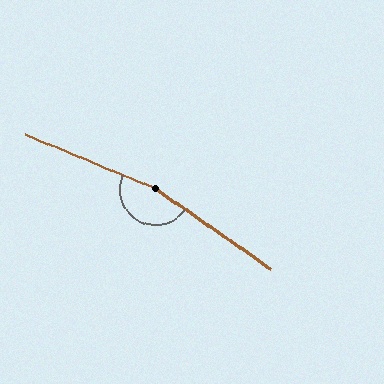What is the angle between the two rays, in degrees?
Approximately 168 degrees.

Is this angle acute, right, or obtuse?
It is obtuse.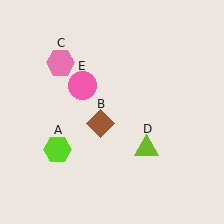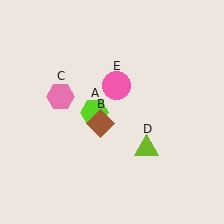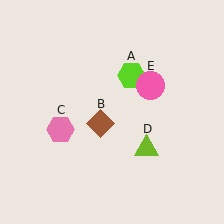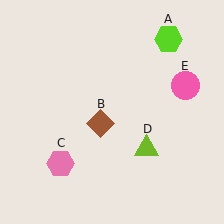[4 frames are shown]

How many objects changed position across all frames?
3 objects changed position: lime hexagon (object A), pink hexagon (object C), pink circle (object E).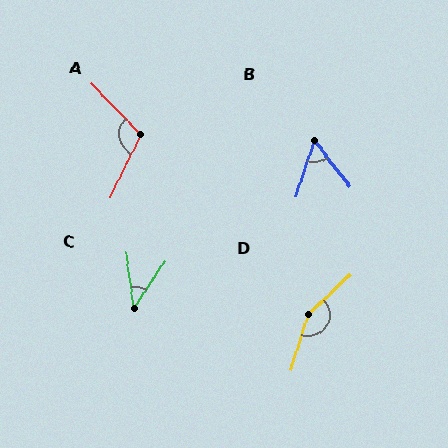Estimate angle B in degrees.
Approximately 55 degrees.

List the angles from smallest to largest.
C (41°), B (55°), A (109°), D (150°).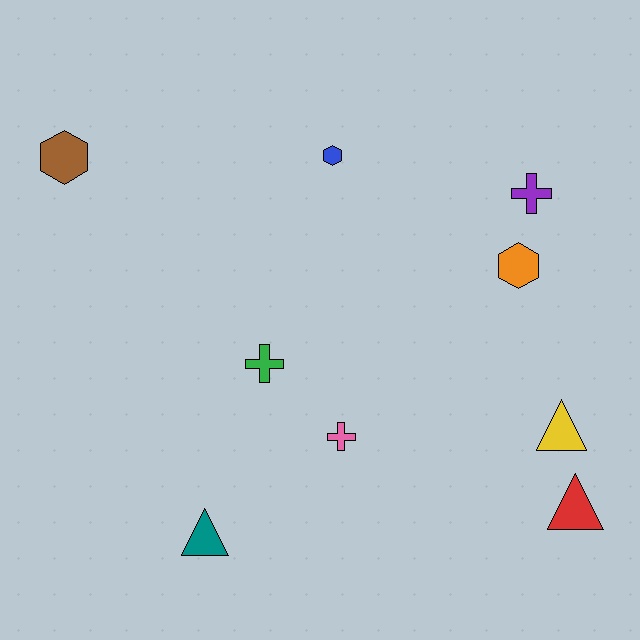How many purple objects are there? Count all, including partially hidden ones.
There is 1 purple object.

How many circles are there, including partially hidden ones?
There are no circles.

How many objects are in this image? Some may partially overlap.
There are 9 objects.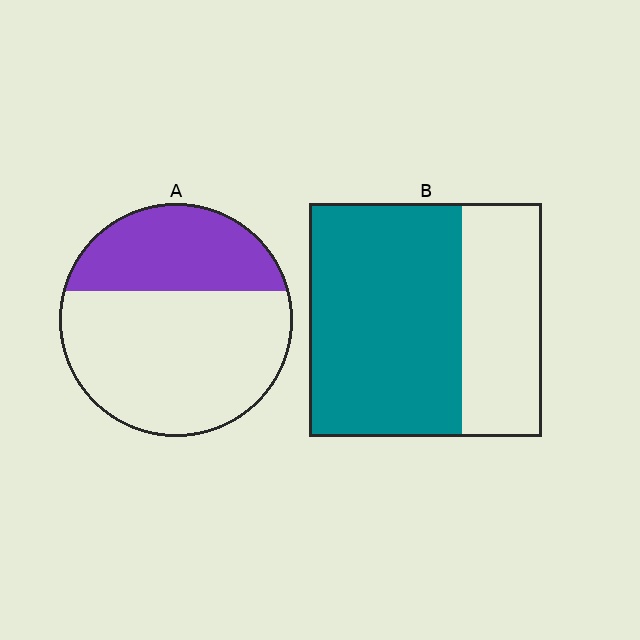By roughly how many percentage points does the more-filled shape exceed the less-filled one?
By roughly 30 percentage points (B over A).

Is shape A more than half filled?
No.